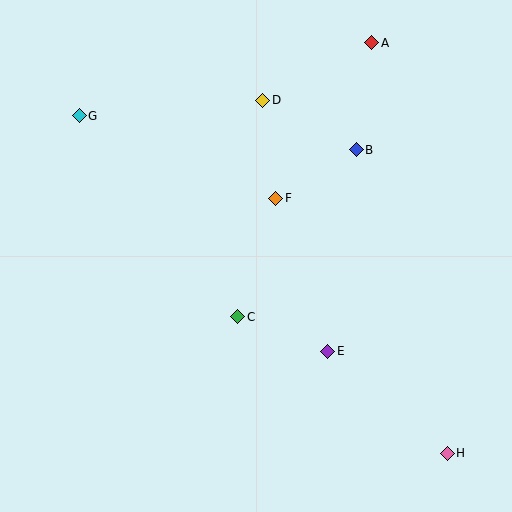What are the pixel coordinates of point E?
Point E is at (328, 351).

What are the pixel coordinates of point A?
Point A is at (372, 43).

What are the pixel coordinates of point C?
Point C is at (238, 317).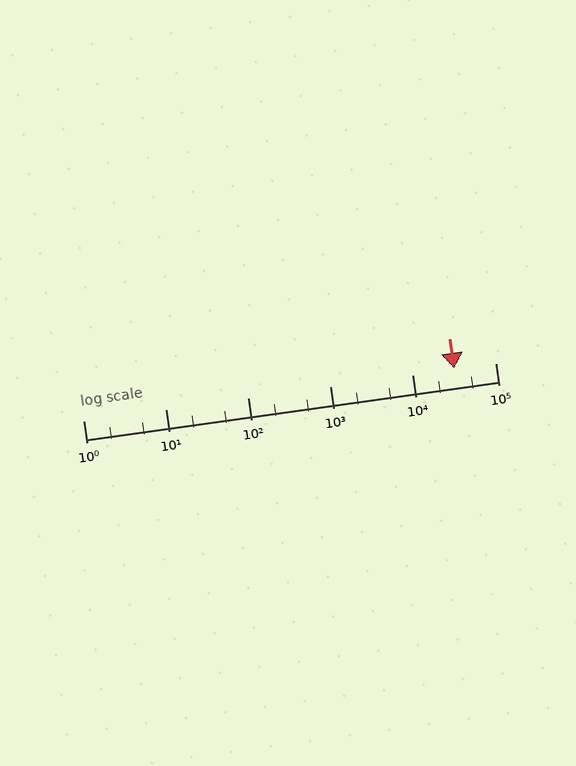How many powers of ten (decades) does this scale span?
The scale spans 5 decades, from 1 to 100000.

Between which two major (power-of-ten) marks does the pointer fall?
The pointer is between 10000 and 100000.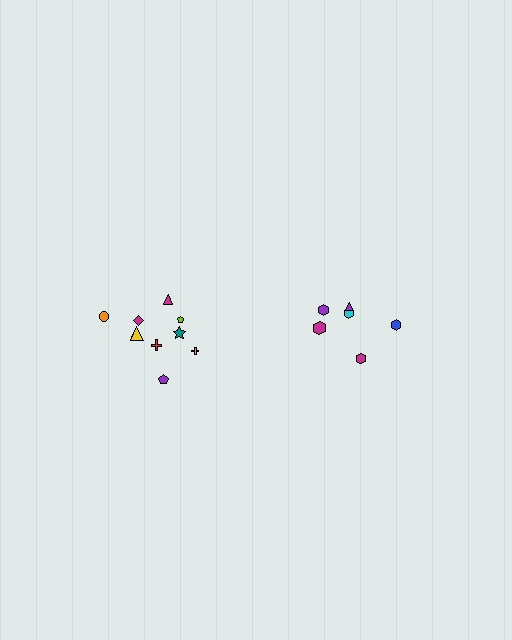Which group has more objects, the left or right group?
The left group.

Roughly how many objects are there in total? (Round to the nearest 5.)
Roughly 15 objects in total.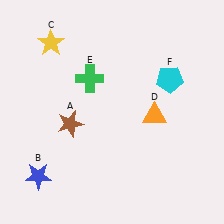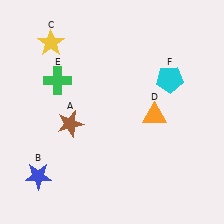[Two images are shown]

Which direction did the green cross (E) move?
The green cross (E) moved left.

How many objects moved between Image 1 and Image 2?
1 object moved between the two images.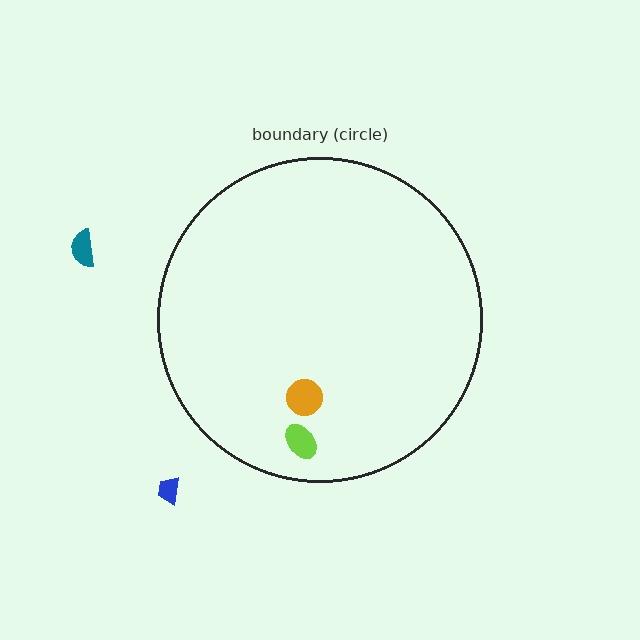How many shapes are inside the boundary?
2 inside, 2 outside.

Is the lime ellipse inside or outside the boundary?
Inside.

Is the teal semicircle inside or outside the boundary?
Outside.